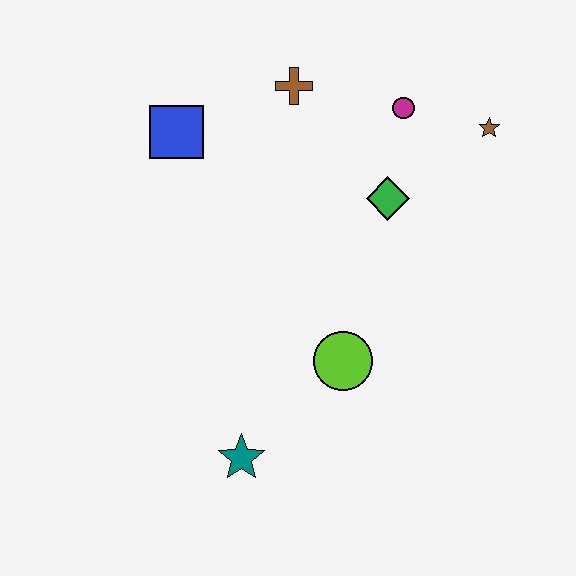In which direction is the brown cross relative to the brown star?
The brown cross is to the left of the brown star.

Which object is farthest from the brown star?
The teal star is farthest from the brown star.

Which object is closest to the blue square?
The brown cross is closest to the blue square.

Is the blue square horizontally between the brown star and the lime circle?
No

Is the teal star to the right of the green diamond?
No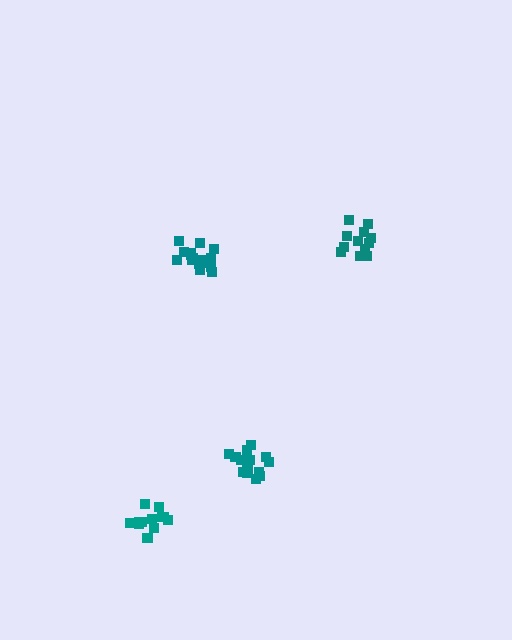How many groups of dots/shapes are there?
There are 4 groups.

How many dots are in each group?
Group 1: 15 dots, Group 2: 16 dots, Group 3: 13 dots, Group 4: 12 dots (56 total).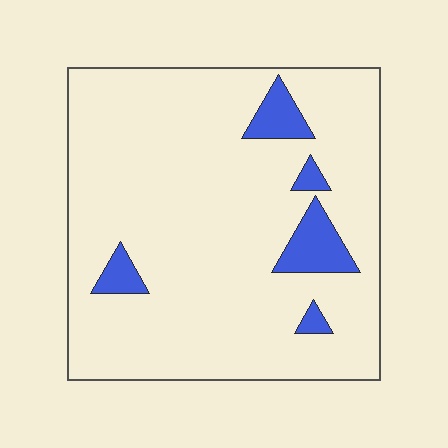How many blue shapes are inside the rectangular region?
5.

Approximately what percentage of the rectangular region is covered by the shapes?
Approximately 10%.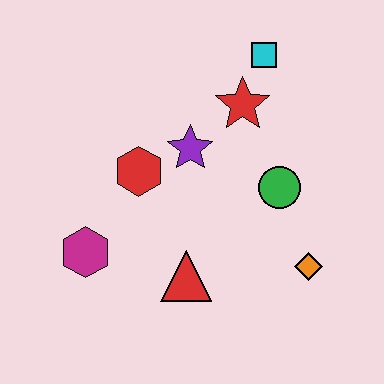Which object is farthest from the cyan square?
The magenta hexagon is farthest from the cyan square.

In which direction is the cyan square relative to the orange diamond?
The cyan square is above the orange diamond.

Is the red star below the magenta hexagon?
No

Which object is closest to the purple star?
The red hexagon is closest to the purple star.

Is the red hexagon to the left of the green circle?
Yes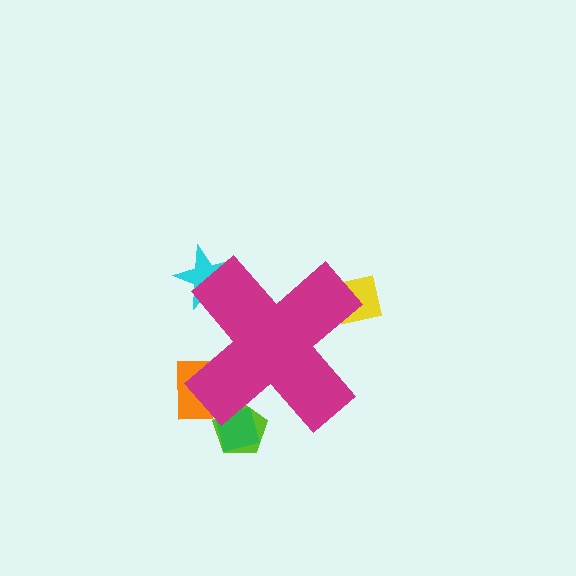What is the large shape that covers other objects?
A magenta cross.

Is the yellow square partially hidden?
Yes, the yellow square is partially hidden behind the magenta cross.